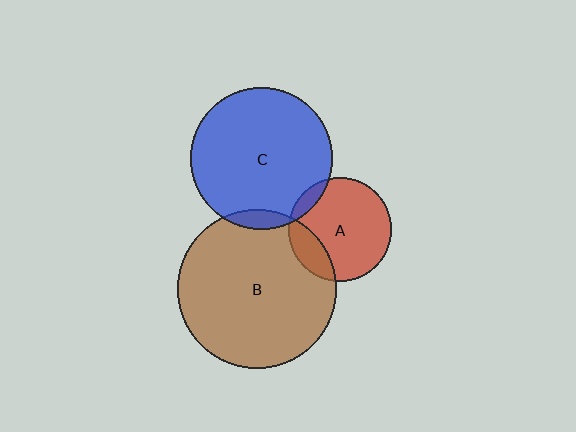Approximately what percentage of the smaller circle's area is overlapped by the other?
Approximately 5%.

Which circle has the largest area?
Circle B (brown).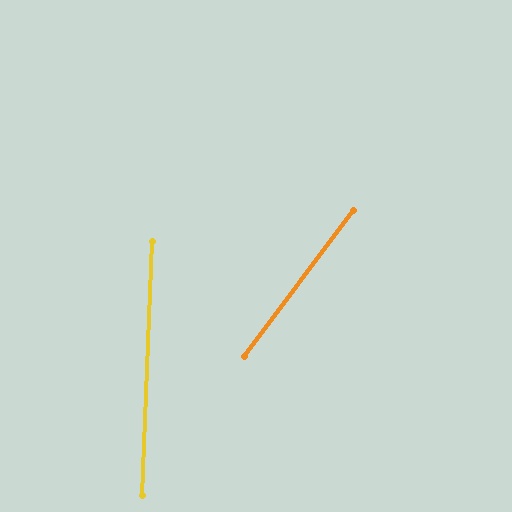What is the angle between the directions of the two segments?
Approximately 35 degrees.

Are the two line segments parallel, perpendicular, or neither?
Neither parallel nor perpendicular — they differ by about 35°.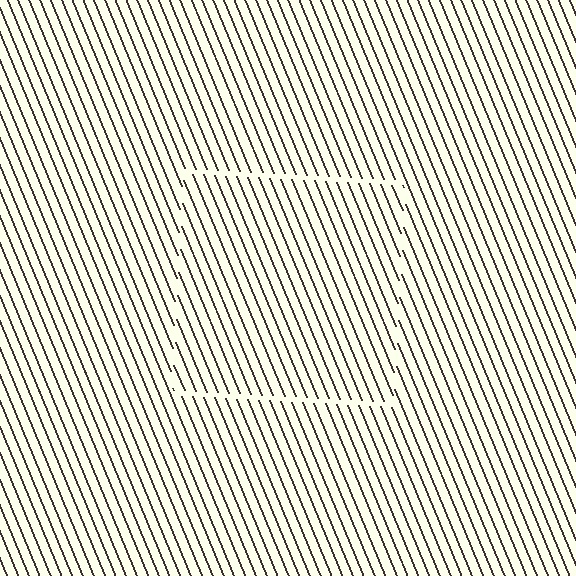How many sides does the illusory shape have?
4 sides — the line-ends trace a square.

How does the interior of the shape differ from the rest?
The interior of the shape contains the same grating, shifted by half a period — the contour is defined by the phase discontinuity where line-ends from the inner and outer gratings abut.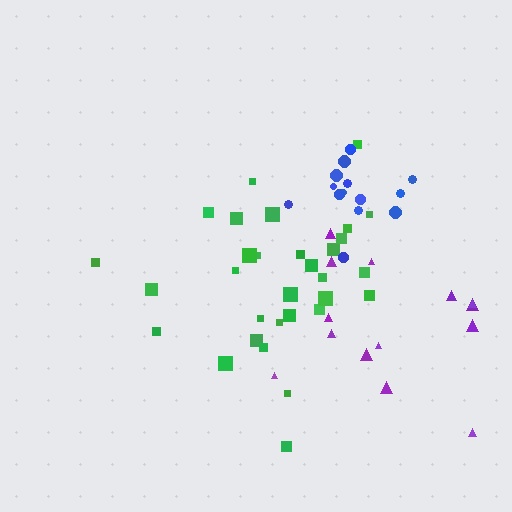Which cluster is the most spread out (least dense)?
Purple.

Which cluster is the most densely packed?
Blue.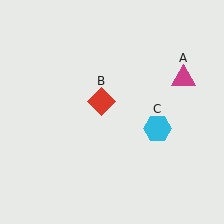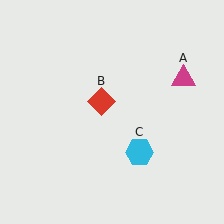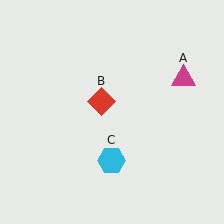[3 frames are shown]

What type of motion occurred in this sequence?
The cyan hexagon (object C) rotated clockwise around the center of the scene.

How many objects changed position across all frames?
1 object changed position: cyan hexagon (object C).